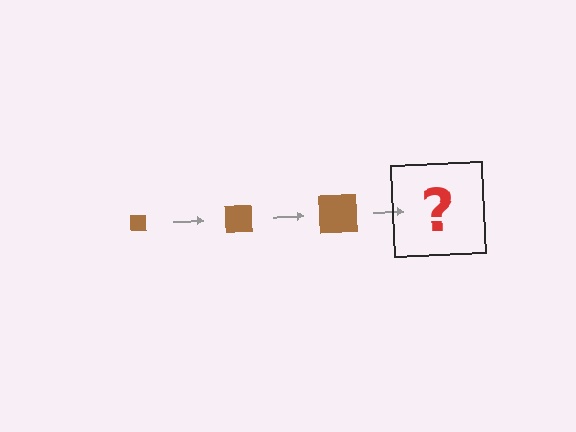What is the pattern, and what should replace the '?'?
The pattern is that the square gets progressively larger each step. The '?' should be a brown square, larger than the previous one.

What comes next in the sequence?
The next element should be a brown square, larger than the previous one.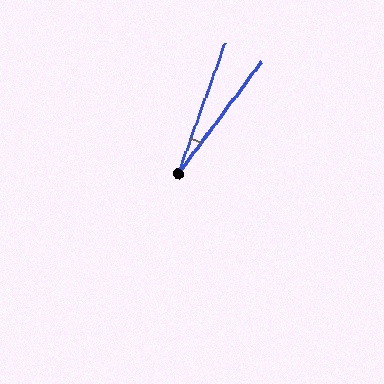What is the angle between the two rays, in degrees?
Approximately 17 degrees.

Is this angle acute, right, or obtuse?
It is acute.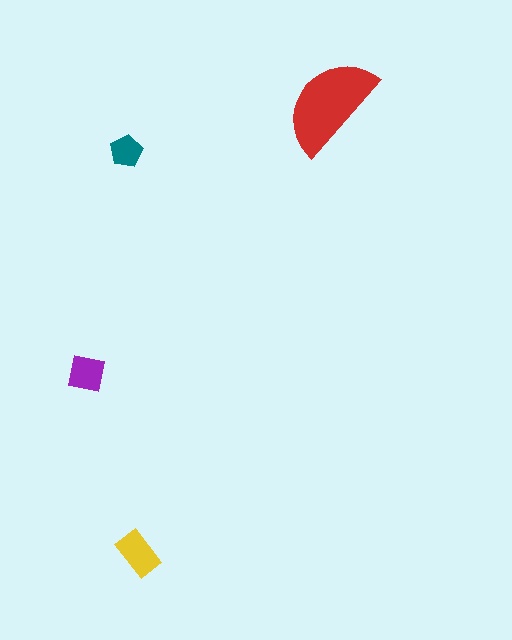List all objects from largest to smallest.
The red semicircle, the yellow rectangle, the purple square, the teal pentagon.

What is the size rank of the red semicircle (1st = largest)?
1st.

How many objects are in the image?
There are 4 objects in the image.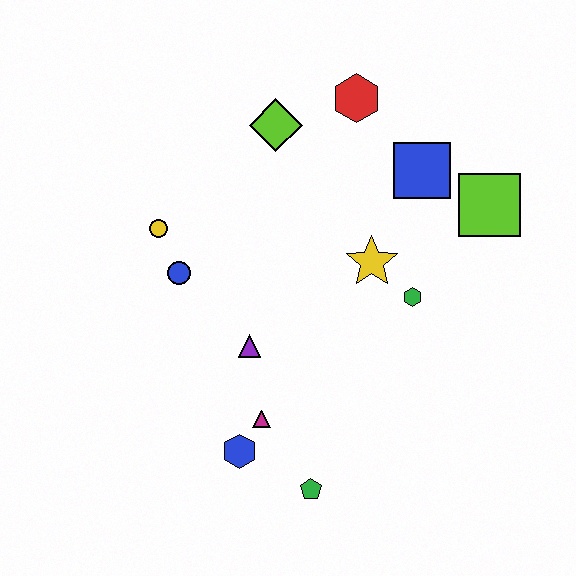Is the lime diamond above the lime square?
Yes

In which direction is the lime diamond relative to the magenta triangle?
The lime diamond is above the magenta triangle.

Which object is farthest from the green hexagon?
The yellow circle is farthest from the green hexagon.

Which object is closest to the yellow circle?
The blue circle is closest to the yellow circle.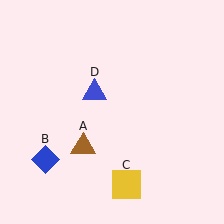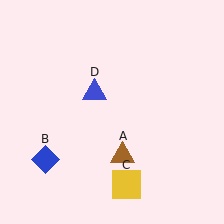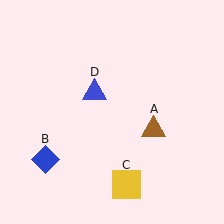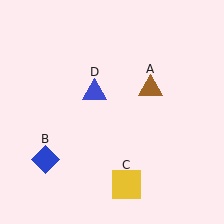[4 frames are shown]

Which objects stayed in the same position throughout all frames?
Blue diamond (object B) and yellow square (object C) and blue triangle (object D) remained stationary.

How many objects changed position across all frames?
1 object changed position: brown triangle (object A).